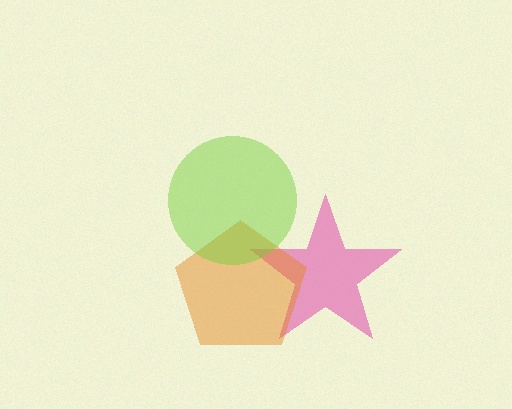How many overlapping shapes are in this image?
There are 3 overlapping shapes in the image.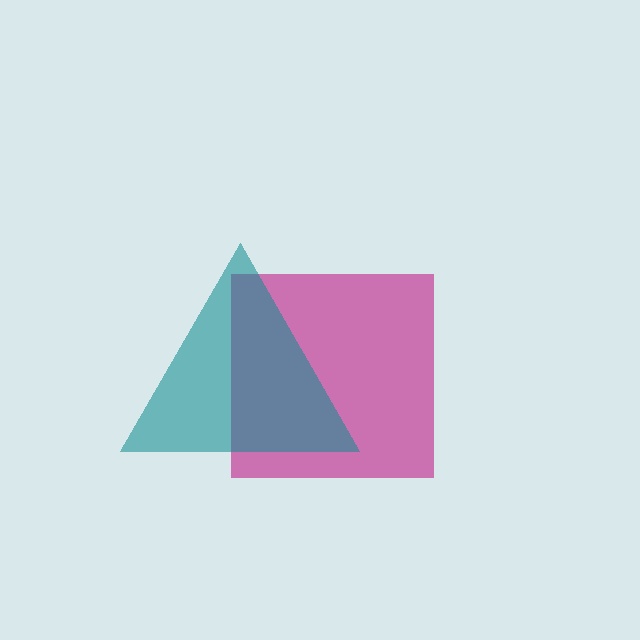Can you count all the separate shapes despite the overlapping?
Yes, there are 2 separate shapes.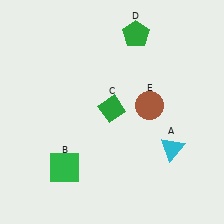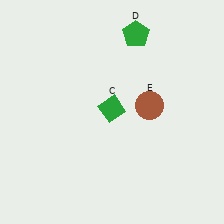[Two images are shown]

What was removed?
The cyan triangle (A), the green square (B) were removed in Image 2.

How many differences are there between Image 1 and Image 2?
There are 2 differences between the two images.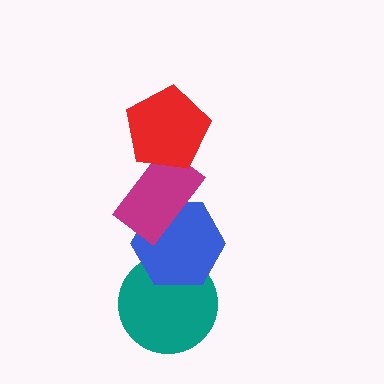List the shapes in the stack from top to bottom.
From top to bottom: the red pentagon, the magenta rectangle, the blue hexagon, the teal circle.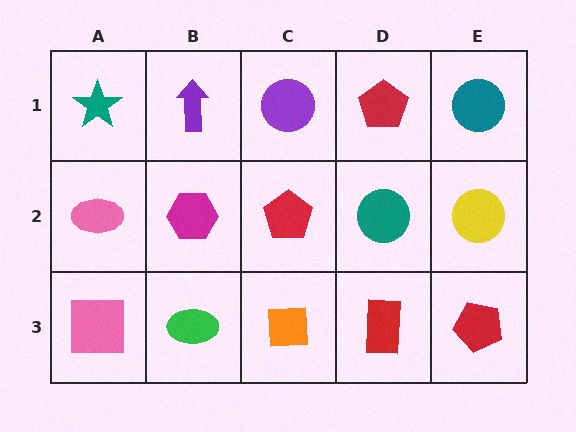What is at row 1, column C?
A purple circle.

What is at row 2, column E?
A yellow circle.